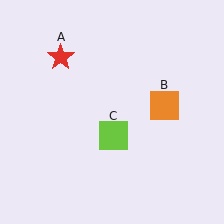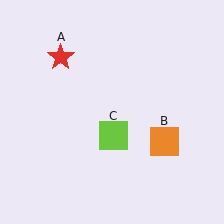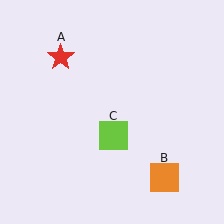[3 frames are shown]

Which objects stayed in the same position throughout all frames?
Red star (object A) and lime square (object C) remained stationary.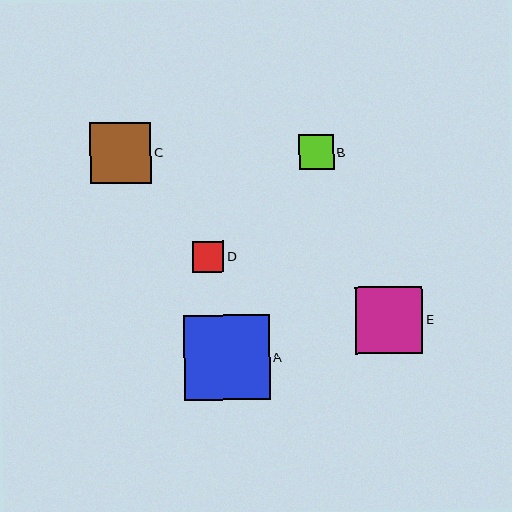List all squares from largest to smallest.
From largest to smallest: A, E, C, B, D.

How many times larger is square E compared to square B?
Square E is approximately 1.9 times the size of square B.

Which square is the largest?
Square A is the largest with a size of approximately 85 pixels.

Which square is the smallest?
Square D is the smallest with a size of approximately 31 pixels.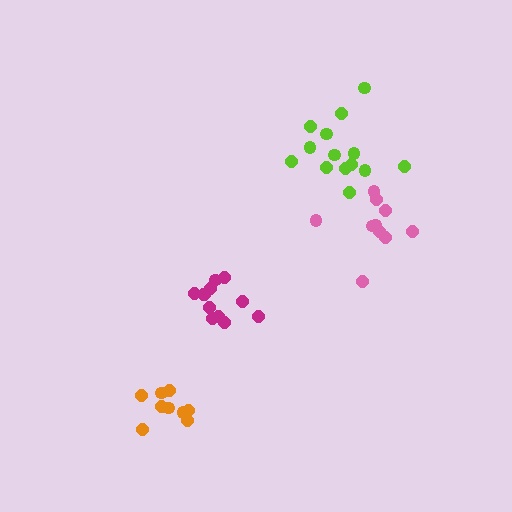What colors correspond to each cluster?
The clusters are colored: pink, lime, magenta, orange.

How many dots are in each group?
Group 1: 10 dots, Group 2: 14 dots, Group 3: 12 dots, Group 4: 10 dots (46 total).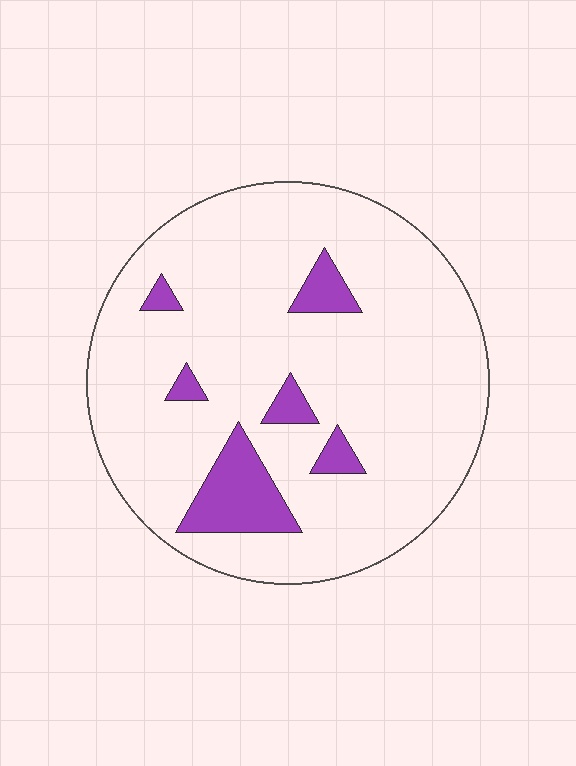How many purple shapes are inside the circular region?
6.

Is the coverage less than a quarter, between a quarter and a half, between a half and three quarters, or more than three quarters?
Less than a quarter.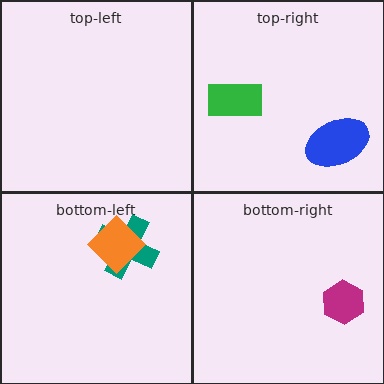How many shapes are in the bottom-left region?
2.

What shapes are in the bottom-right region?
The magenta hexagon.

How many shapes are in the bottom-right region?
1.